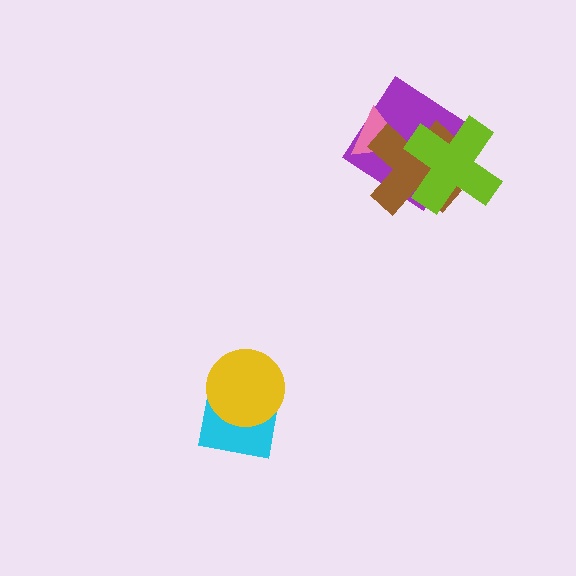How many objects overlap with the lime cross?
2 objects overlap with the lime cross.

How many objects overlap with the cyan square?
1 object overlaps with the cyan square.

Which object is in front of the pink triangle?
The brown cross is in front of the pink triangle.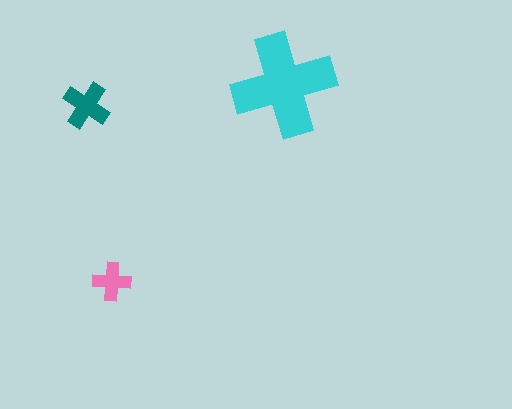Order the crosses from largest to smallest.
the cyan one, the teal one, the pink one.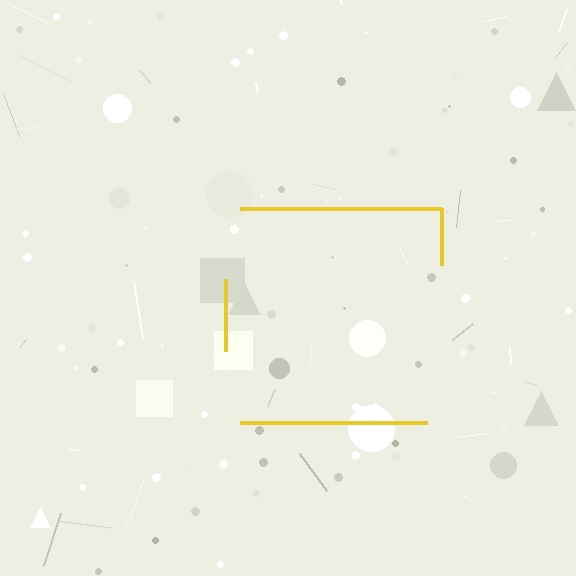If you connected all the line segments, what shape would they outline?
They would outline a square.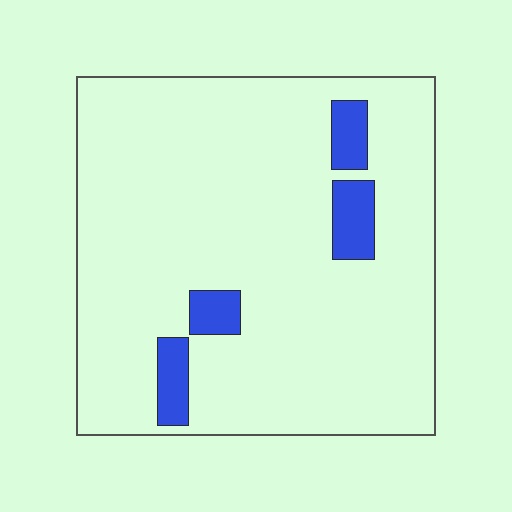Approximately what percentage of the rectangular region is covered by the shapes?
Approximately 10%.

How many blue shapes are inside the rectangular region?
4.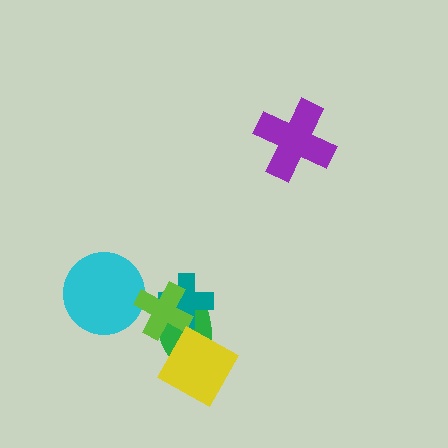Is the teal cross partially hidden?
Yes, it is partially covered by another shape.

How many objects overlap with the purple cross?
0 objects overlap with the purple cross.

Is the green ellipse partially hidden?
Yes, it is partially covered by another shape.